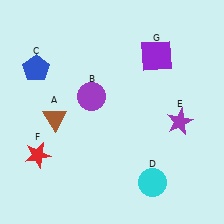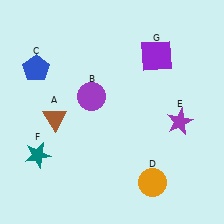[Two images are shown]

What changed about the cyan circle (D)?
In Image 1, D is cyan. In Image 2, it changed to orange.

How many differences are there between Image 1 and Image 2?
There are 2 differences between the two images.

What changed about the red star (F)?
In Image 1, F is red. In Image 2, it changed to teal.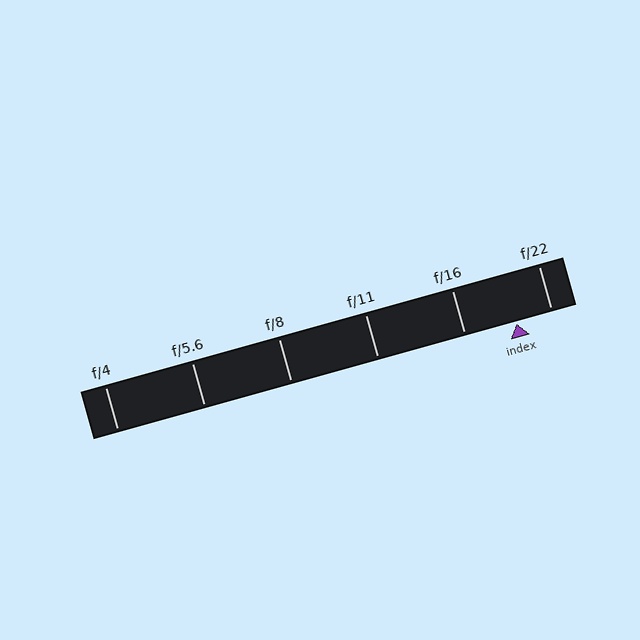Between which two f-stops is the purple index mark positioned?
The index mark is between f/16 and f/22.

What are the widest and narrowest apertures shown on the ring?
The widest aperture shown is f/4 and the narrowest is f/22.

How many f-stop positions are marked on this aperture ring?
There are 6 f-stop positions marked.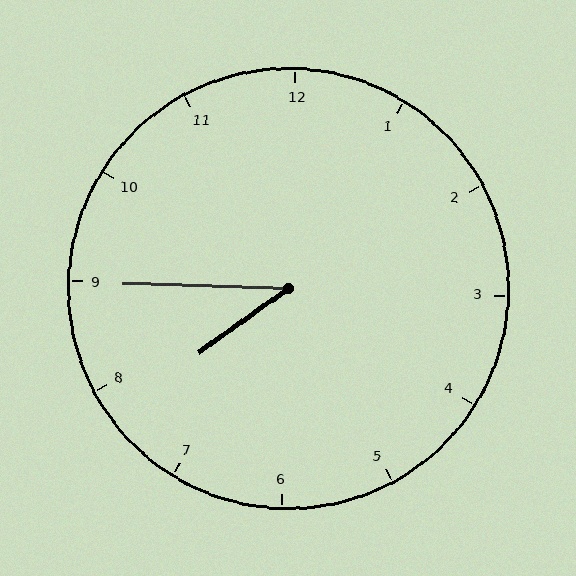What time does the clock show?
7:45.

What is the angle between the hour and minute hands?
Approximately 38 degrees.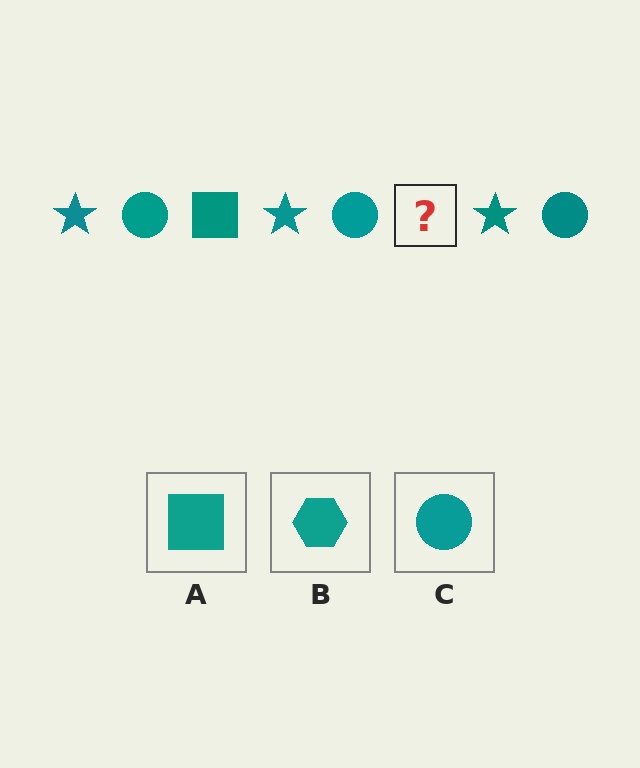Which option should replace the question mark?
Option A.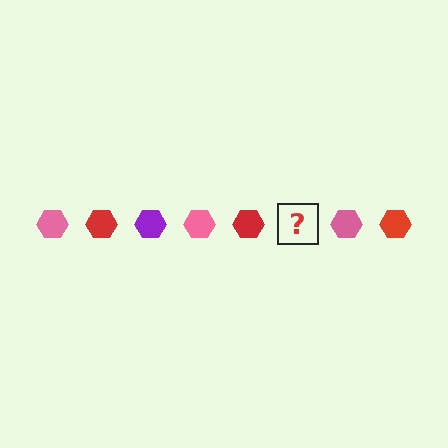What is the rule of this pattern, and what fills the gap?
The rule is that the pattern cycles through pink, red, purple hexagons. The gap should be filled with a purple hexagon.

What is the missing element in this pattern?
The missing element is a purple hexagon.